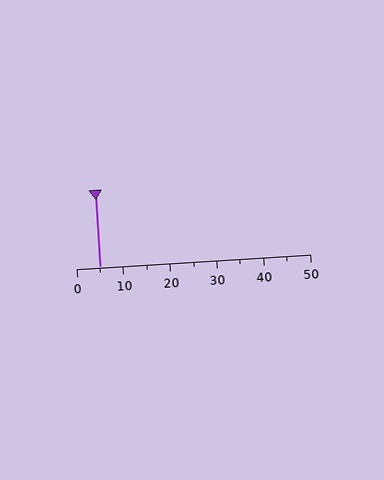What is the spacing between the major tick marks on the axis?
The major ticks are spaced 10 apart.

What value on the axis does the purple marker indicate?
The marker indicates approximately 5.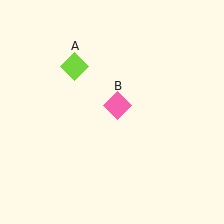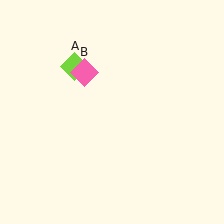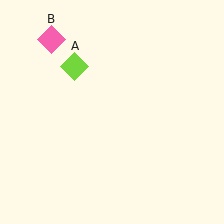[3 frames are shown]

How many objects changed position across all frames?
1 object changed position: pink diamond (object B).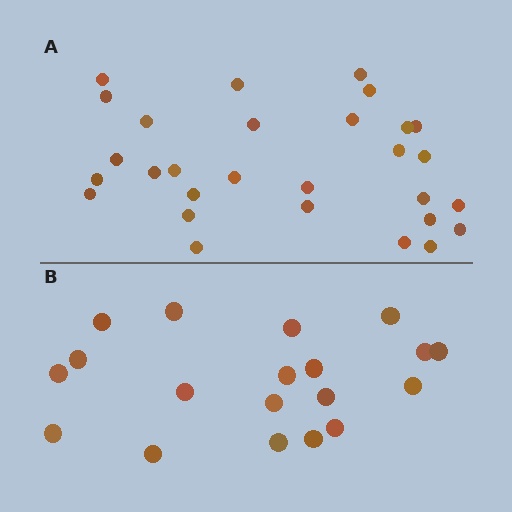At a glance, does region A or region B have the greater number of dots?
Region A (the top region) has more dots.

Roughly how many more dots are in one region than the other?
Region A has roughly 10 or so more dots than region B.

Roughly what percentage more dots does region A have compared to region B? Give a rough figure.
About 55% more.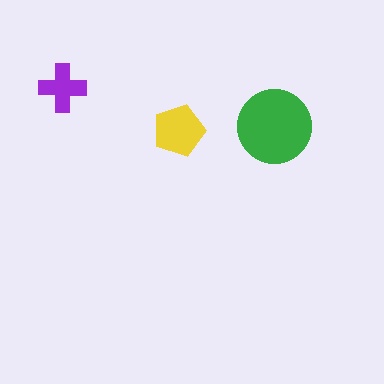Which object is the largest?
The green circle.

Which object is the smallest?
The purple cross.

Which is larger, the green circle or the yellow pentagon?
The green circle.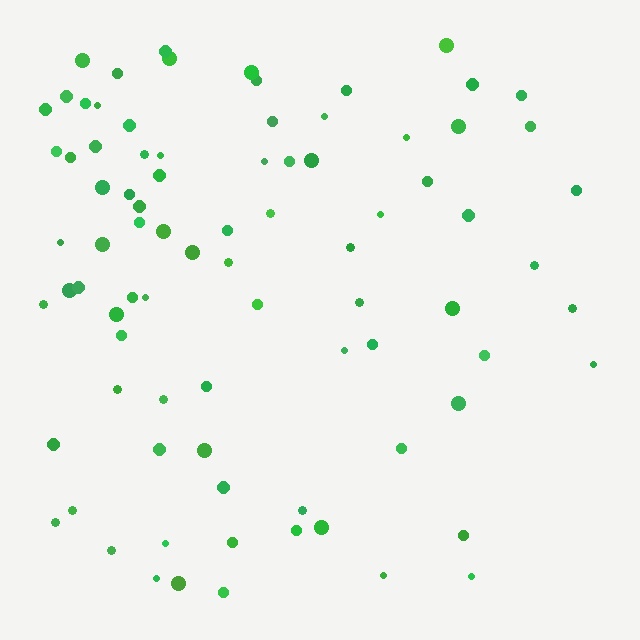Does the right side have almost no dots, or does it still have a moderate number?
Still a moderate number, just noticeably fewer than the left.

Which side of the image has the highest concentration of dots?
The left.